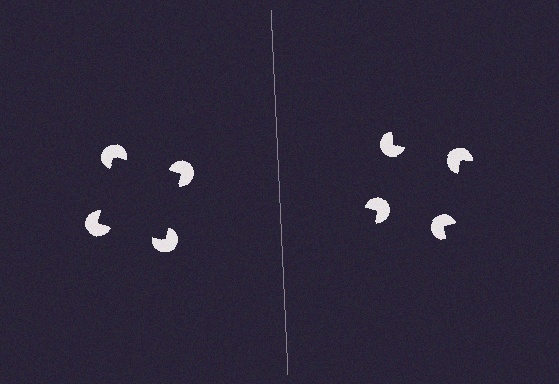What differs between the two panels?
The pac-man discs are positioned identically on both sides; only the wedge orientations differ. On the left they align to a square; on the right they are misaligned.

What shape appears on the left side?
An illusory square.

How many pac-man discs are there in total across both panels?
8 — 4 on each side.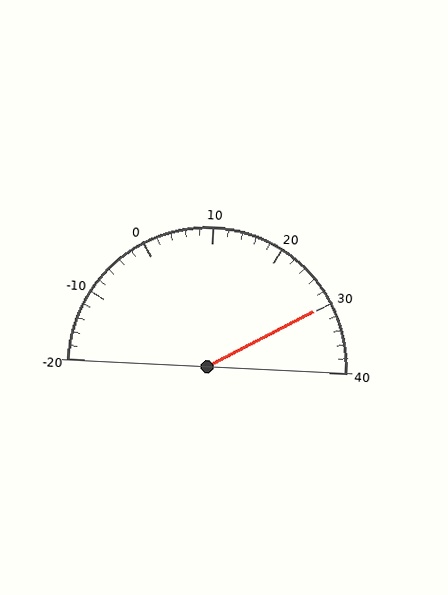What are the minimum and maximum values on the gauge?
The gauge ranges from -20 to 40.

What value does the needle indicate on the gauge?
The needle indicates approximately 30.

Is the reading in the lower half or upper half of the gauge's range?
The reading is in the upper half of the range (-20 to 40).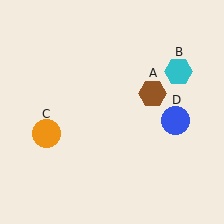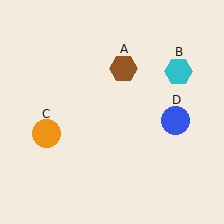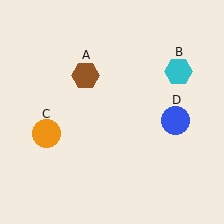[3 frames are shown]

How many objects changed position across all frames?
1 object changed position: brown hexagon (object A).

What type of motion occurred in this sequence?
The brown hexagon (object A) rotated counterclockwise around the center of the scene.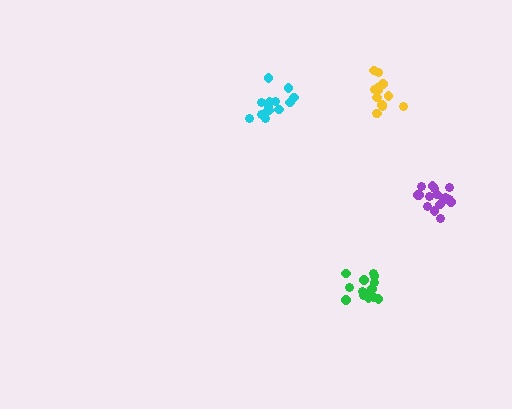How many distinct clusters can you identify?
There are 4 distinct clusters.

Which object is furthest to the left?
The cyan cluster is leftmost.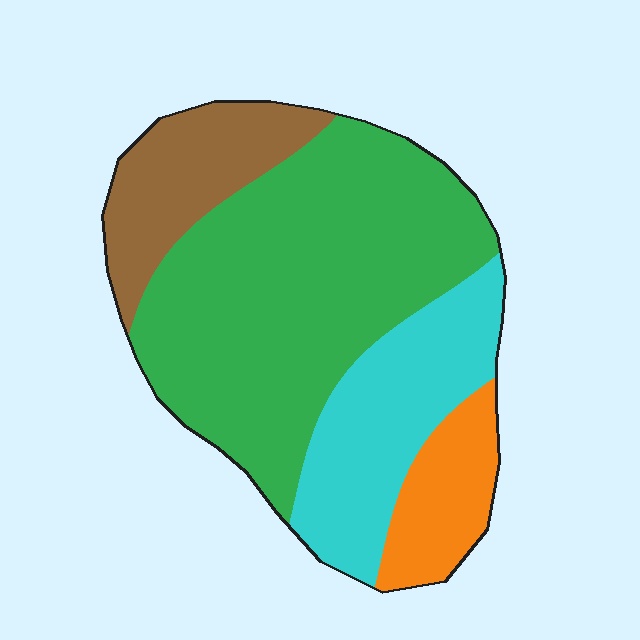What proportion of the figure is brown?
Brown covers about 15% of the figure.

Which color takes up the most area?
Green, at roughly 50%.